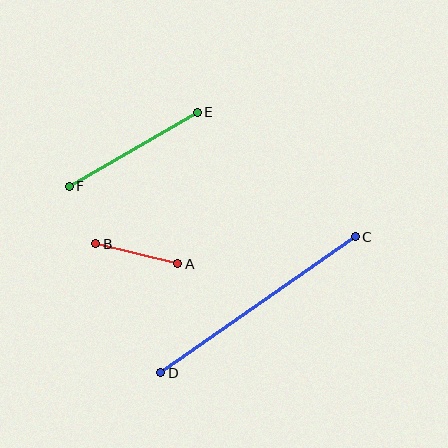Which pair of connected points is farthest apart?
Points C and D are farthest apart.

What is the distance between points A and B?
The distance is approximately 84 pixels.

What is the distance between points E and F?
The distance is approximately 148 pixels.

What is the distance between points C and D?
The distance is approximately 237 pixels.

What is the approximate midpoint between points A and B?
The midpoint is at approximately (137, 254) pixels.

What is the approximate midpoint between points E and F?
The midpoint is at approximately (133, 149) pixels.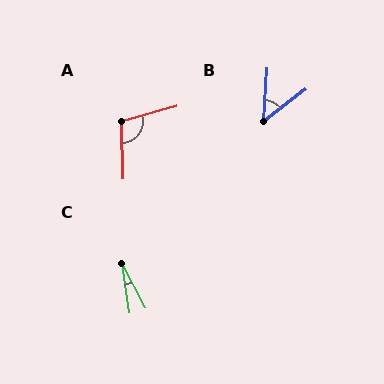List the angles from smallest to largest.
C (20°), B (49°), A (104°).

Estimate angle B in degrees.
Approximately 49 degrees.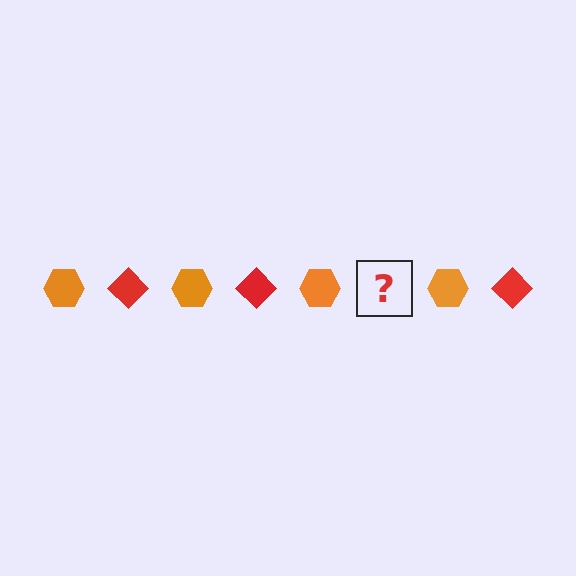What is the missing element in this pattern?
The missing element is a red diamond.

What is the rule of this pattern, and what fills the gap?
The rule is that the pattern alternates between orange hexagon and red diamond. The gap should be filled with a red diamond.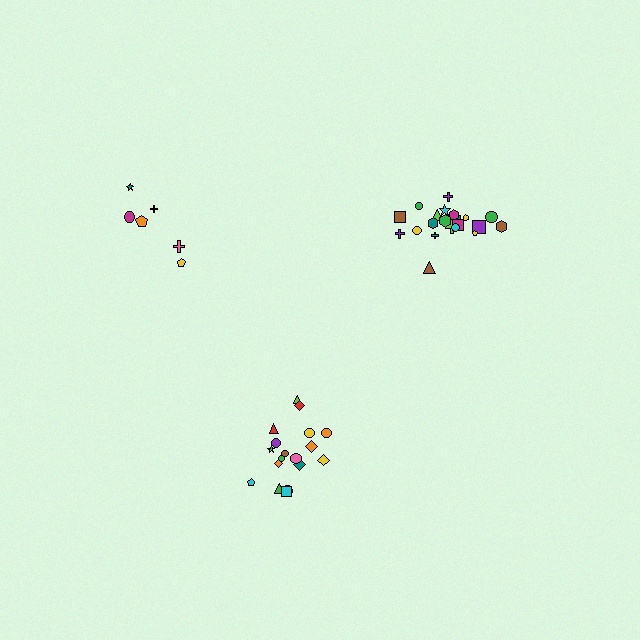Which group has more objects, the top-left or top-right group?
The top-right group.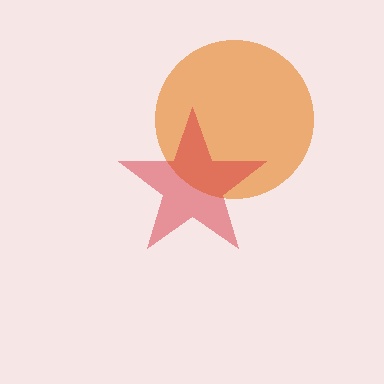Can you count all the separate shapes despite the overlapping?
Yes, there are 2 separate shapes.